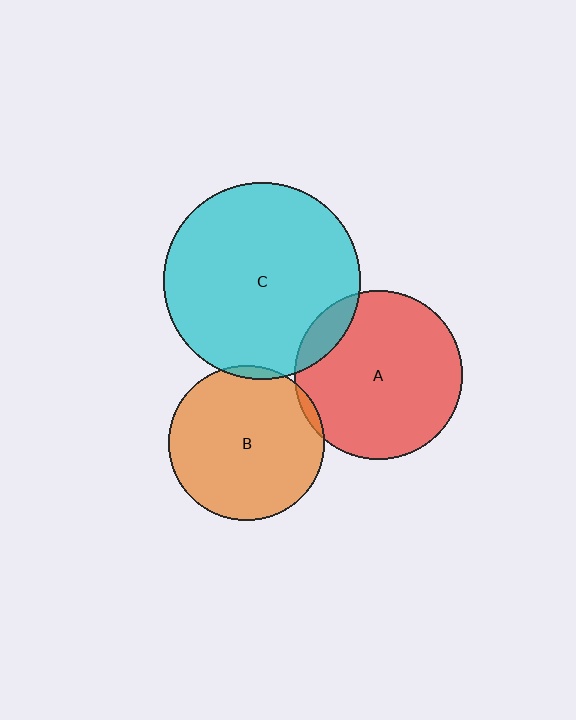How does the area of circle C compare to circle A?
Approximately 1.4 times.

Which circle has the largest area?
Circle C (cyan).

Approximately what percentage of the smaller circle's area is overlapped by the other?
Approximately 5%.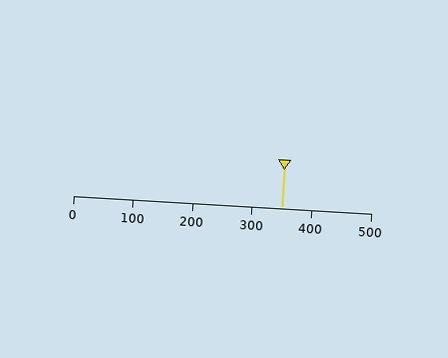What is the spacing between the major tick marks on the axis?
The major ticks are spaced 100 apart.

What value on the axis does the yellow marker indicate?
The marker indicates approximately 350.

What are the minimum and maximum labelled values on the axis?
The axis runs from 0 to 500.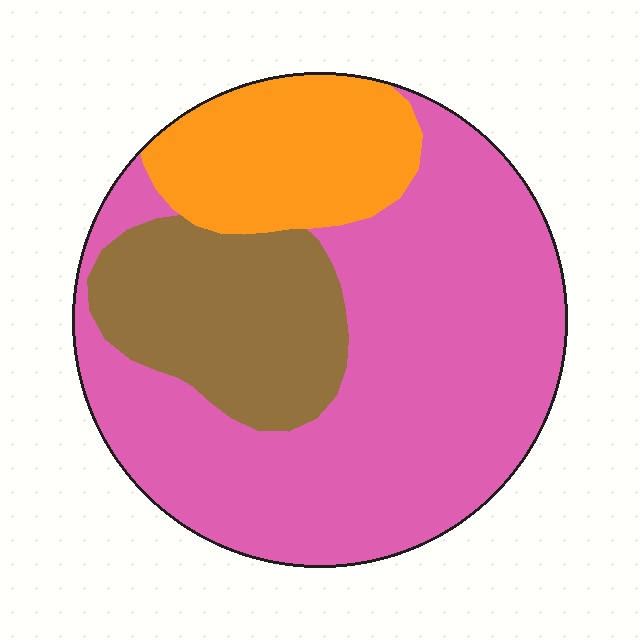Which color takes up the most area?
Pink, at roughly 60%.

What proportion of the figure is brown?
Brown covers 21% of the figure.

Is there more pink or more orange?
Pink.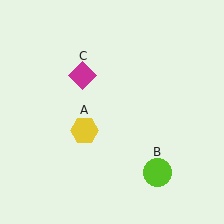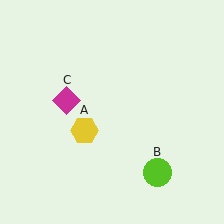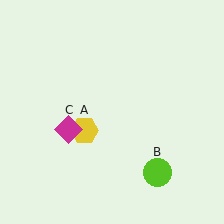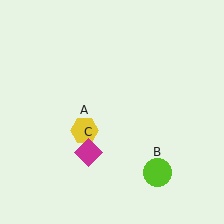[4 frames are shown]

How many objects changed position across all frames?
1 object changed position: magenta diamond (object C).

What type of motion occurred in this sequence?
The magenta diamond (object C) rotated counterclockwise around the center of the scene.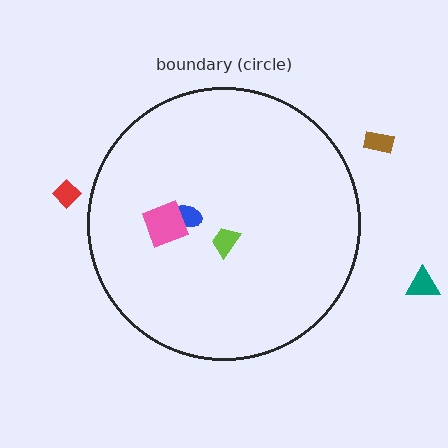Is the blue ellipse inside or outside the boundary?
Inside.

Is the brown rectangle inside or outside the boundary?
Outside.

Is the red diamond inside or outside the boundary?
Outside.